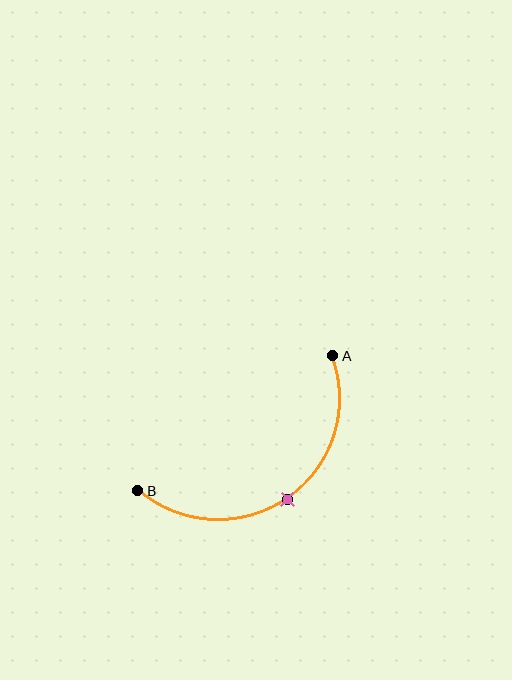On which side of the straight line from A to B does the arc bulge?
The arc bulges below and to the right of the straight line connecting A and B.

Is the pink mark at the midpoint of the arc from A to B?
Yes. The pink mark lies on the arc at equal arc-length from both A and B — it is the arc midpoint.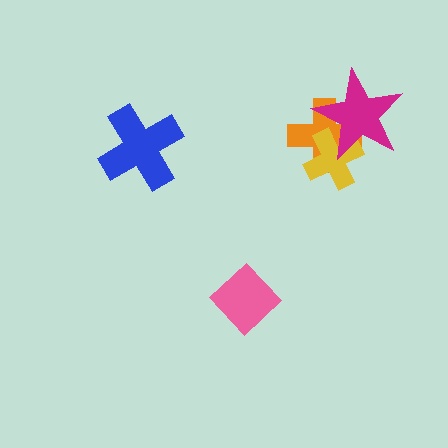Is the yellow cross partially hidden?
Yes, it is partially covered by another shape.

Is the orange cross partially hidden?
Yes, it is partially covered by another shape.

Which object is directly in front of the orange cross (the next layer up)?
The yellow cross is directly in front of the orange cross.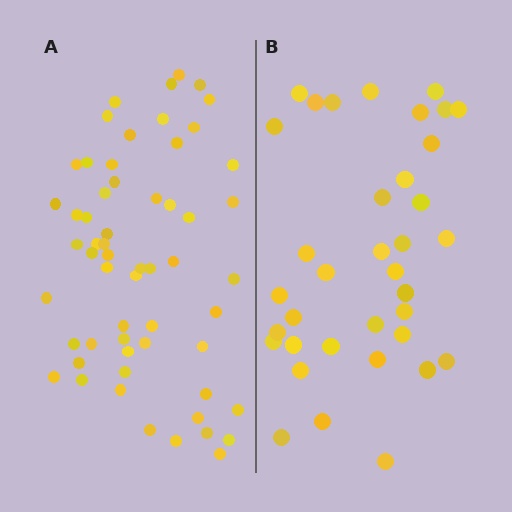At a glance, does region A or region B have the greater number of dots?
Region A (the left region) has more dots.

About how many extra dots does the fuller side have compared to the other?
Region A has approximately 20 more dots than region B.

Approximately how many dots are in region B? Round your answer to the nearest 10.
About 40 dots. (The exact count is 36, which rounds to 40.)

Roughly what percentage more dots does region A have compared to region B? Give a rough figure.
About 60% more.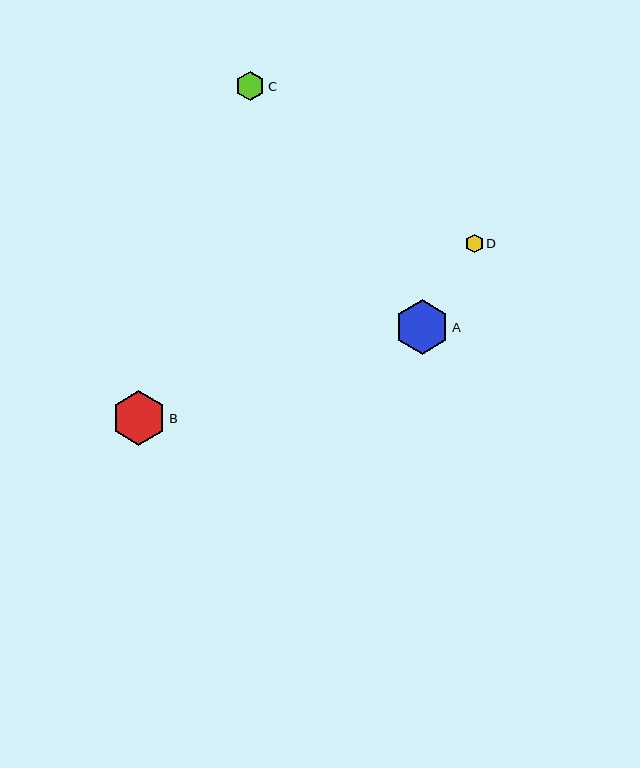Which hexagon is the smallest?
Hexagon D is the smallest with a size of approximately 19 pixels.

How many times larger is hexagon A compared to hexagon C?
Hexagon A is approximately 1.9 times the size of hexagon C.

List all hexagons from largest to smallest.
From largest to smallest: B, A, C, D.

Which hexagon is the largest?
Hexagon B is the largest with a size of approximately 55 pixels.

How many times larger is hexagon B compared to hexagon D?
Hexagon B is approximately 3.0 times the size of hexagon D.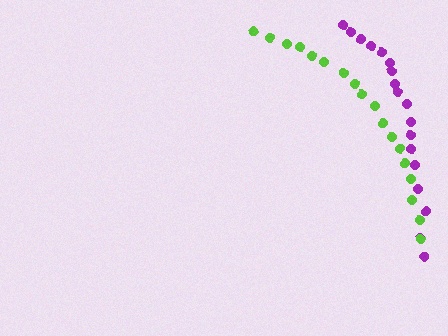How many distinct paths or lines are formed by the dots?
There are 2 distinct paths.